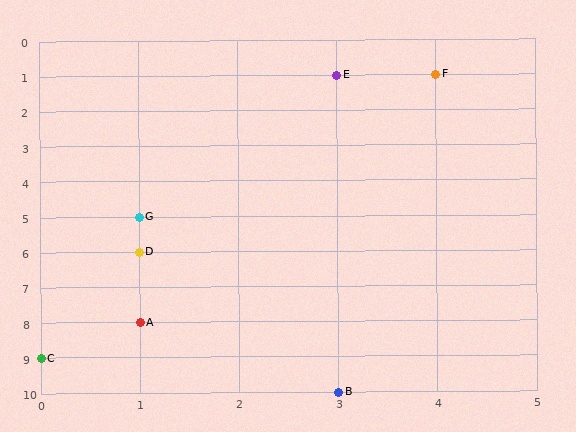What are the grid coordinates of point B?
Point B is at grid coordinates (3, 10).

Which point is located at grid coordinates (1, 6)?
Point D is at (1, 6).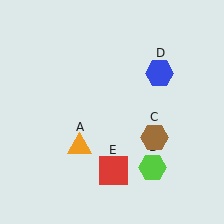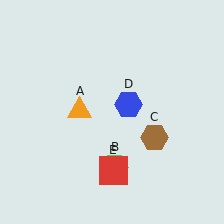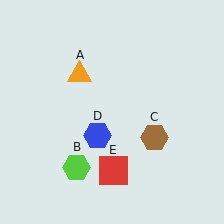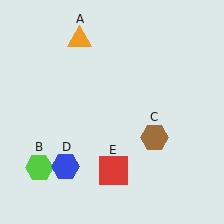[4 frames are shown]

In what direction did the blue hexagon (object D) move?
The blue hexagon (object D) moved down and to the left.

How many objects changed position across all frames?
3 objects changed position: orange triangle (object A), lime hexagon (object B), blue hexagon (object D).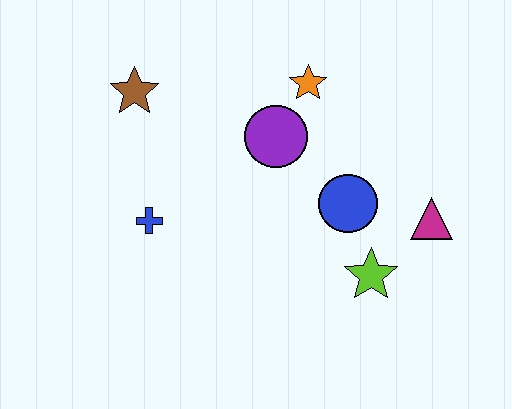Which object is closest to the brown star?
The blue cross is closest to the brown star.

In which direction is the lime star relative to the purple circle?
The lime star is below the purple circle.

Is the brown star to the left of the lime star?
Yes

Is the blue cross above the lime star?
Yes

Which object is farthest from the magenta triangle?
The brown star is farthest from the magenta triangle.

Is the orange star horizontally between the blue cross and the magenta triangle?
Yes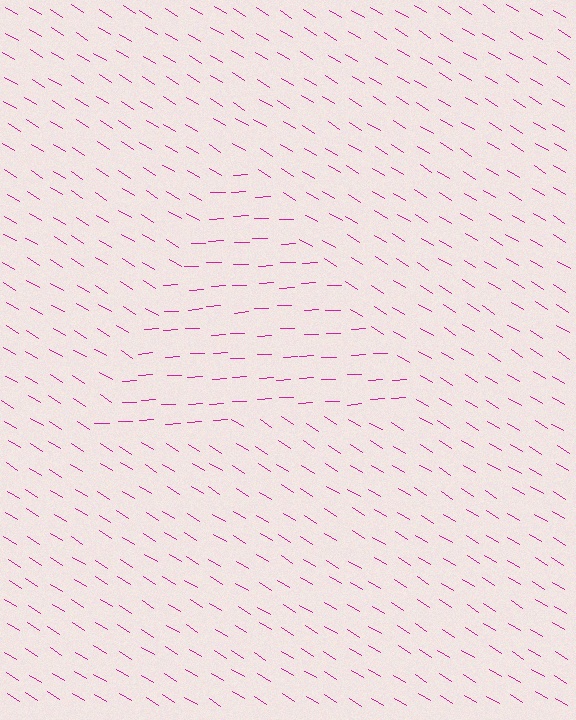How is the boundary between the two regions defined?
The boundary is defined purely by a change in line orientation (approximately 34 degrees difference). All lines are the same color and thickness.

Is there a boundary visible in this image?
Yes, there is a texture boundary formed by a change in line orientation.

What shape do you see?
I see a triangle.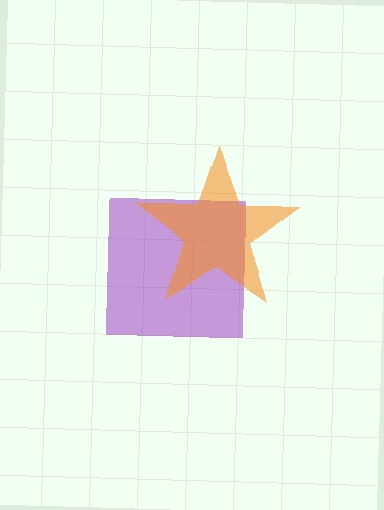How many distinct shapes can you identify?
There are 2 distinct shapes: a purple square, an orange star.